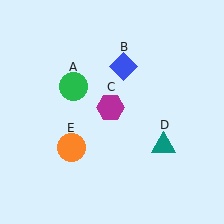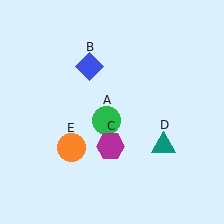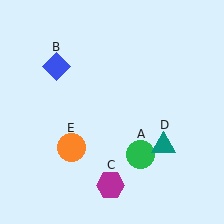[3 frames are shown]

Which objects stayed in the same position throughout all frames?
Teal triangle (object D) and orange circle (object E) remained stationary.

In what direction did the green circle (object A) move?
The green circle (object A) moved down and to the right.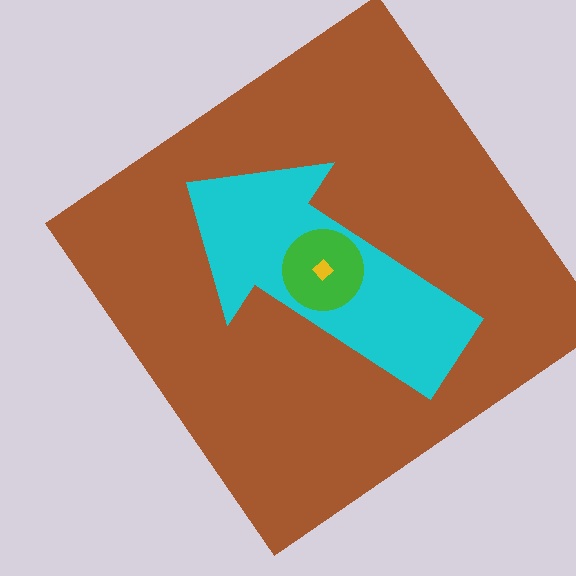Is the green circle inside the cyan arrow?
Yes.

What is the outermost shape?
The brown diamond.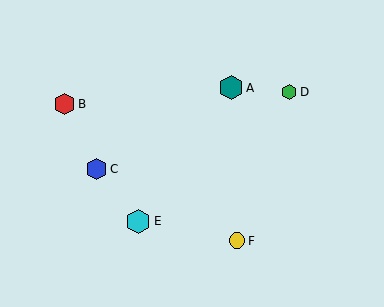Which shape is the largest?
The cyan hexagon (labeled E) is the largest.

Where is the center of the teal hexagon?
The center of the teal hexagon is at (231, 88).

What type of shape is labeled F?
Shape F is a yellow circle.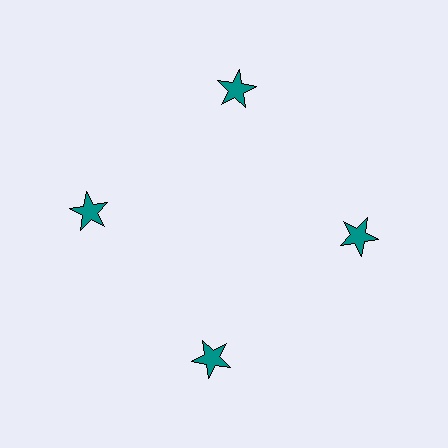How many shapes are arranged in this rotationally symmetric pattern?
There are 4 shapes, arranged in 4 groups of 1.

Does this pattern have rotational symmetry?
Yes, this pattern has 4-fold rotational symmetry. It looks the same after rotating 90 degrees around the center.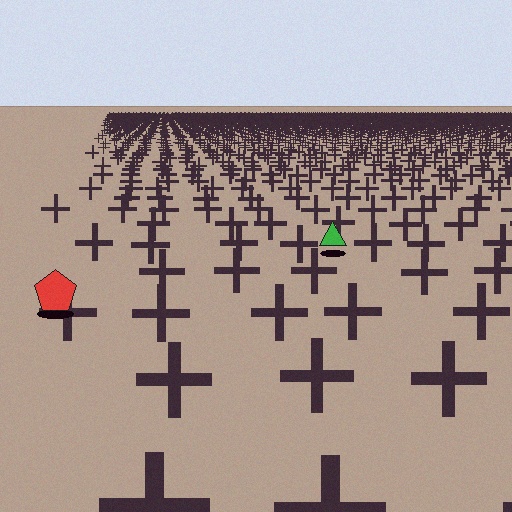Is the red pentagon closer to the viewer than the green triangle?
Yes. The red pentagon is closer — you can tell from the texture gradient: the ground texture is coarser near it.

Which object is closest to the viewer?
The red pentagon is closest. The texture marks near it are larger and more spread out.